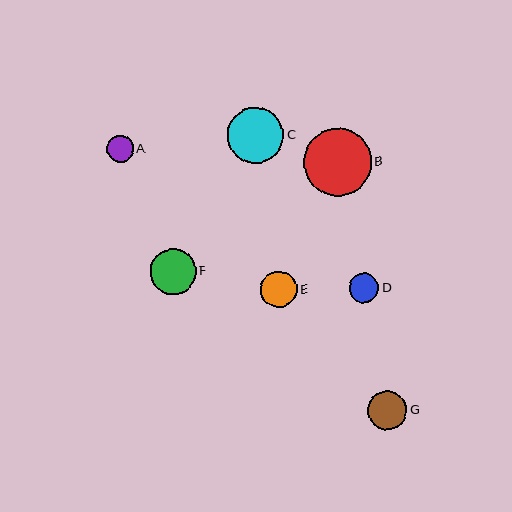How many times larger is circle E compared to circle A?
Circle E is approximately 1.4 times the size of circle A.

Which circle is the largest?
Circle B is the largest with a size of approximately 68 pixels.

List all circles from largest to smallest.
From largest to smallest: B, C, F, G, E, D, A.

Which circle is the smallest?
Circle A is the smallest with a size of approximately 27 pixels.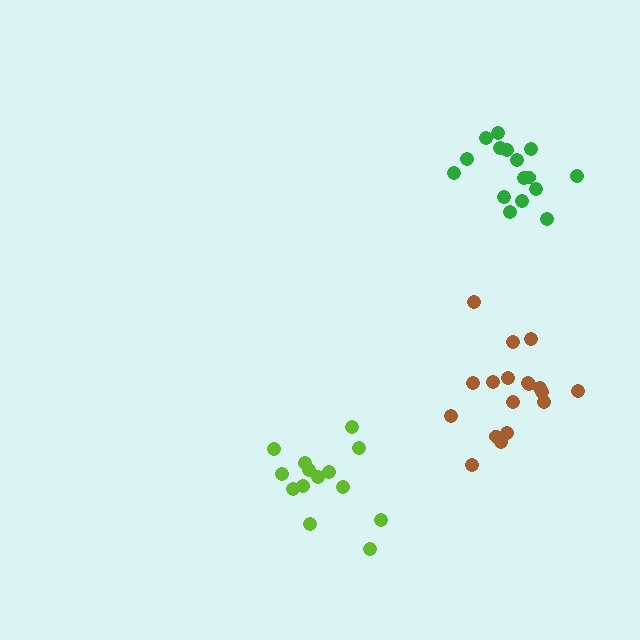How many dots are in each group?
Group 1: 14 dots, Group 2: 18 dots, Group 3: 16 dots (48 total).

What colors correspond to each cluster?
The clusters are colored: lime, brown, green.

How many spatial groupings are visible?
There are 3 spatial groupings.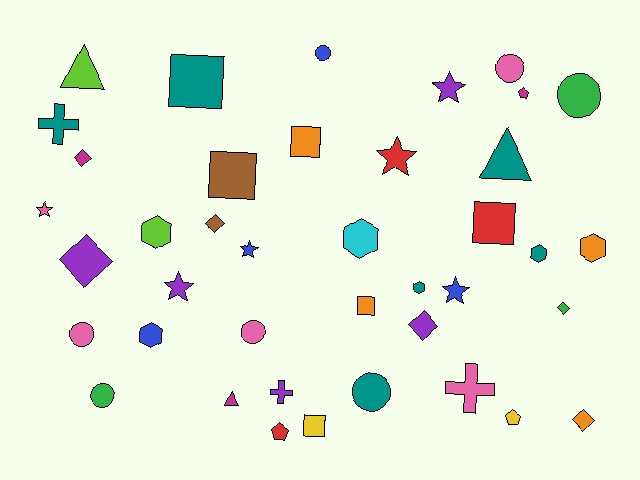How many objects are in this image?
There are 40 objects.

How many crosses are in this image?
There are 3 crosses.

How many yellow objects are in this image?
There are 2 yellow objects.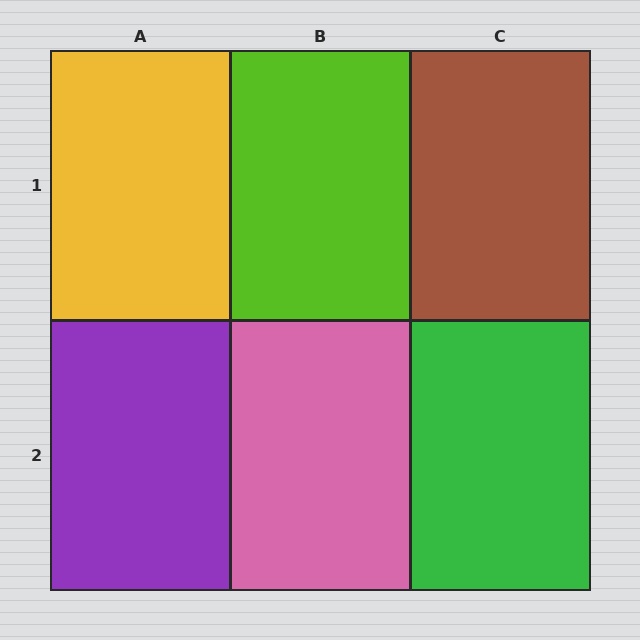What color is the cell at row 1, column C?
Brown.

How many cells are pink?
1 cell is pink.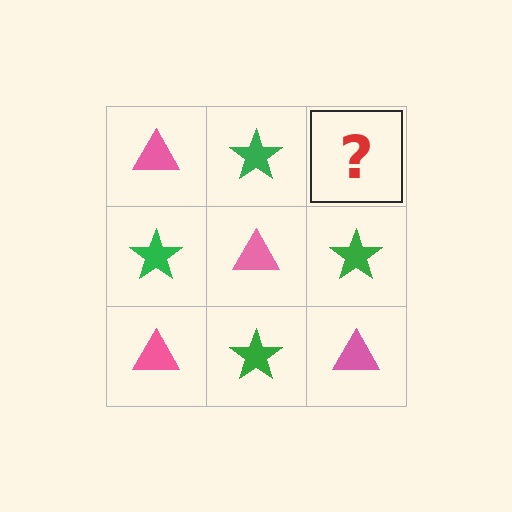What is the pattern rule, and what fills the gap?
The rule is that it alternates pink triangle and green star in a checkerboard pattern. The gap should be filled with a pink triangle.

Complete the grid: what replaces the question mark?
The question mark should be replaced with a pink triangle.